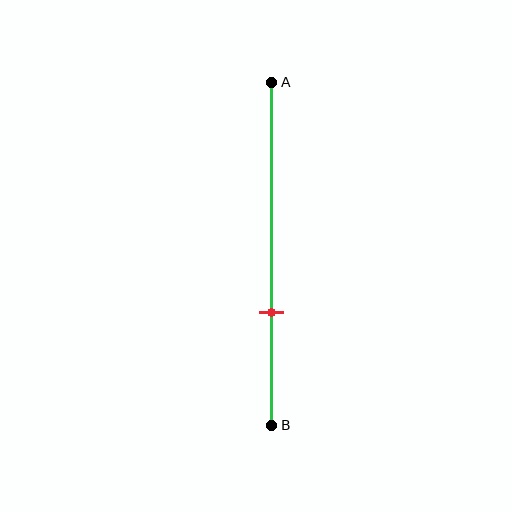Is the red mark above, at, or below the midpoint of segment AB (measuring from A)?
The red mark is below the midpoint of segment AB.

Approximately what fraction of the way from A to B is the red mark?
The red mark is approximately 65% of the way from A to B.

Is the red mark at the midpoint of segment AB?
No, the mark is at about 65% from A, not at the 50% midpoint.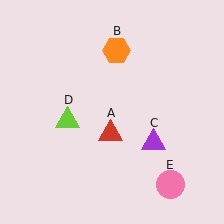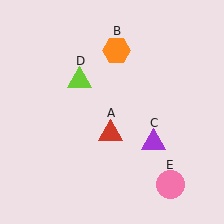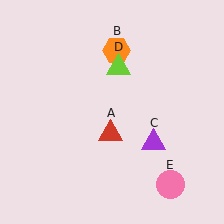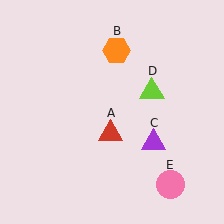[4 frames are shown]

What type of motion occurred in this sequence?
The lime triangle (object D) rotated clockwise around the center of the scene.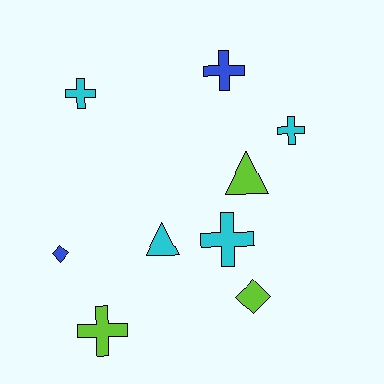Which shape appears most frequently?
Cross, with 5 objects.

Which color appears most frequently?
Cyan, with 4 objects.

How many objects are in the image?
There are 9 objects.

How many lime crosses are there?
There is 1 lime cross.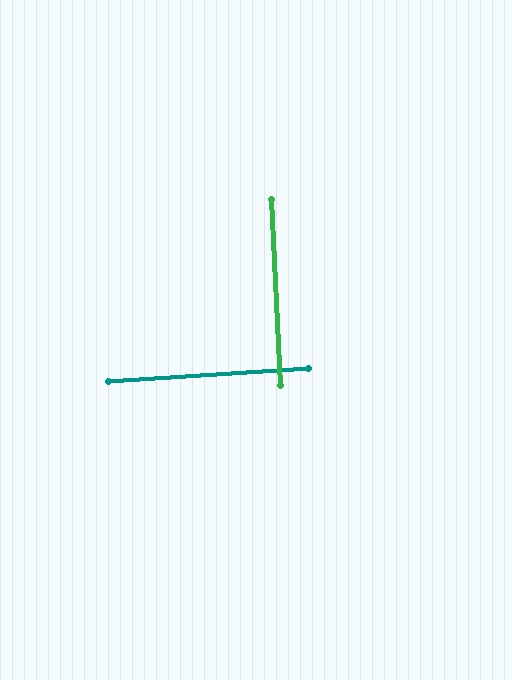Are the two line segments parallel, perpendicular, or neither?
Perpendicular — they meet at approximately 89°.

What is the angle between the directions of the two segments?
Approximately 89 degrees.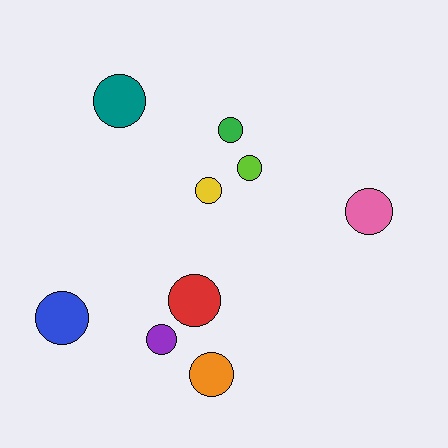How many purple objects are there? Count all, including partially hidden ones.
There is 1 purple object.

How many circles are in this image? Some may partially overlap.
There are 9 circles.